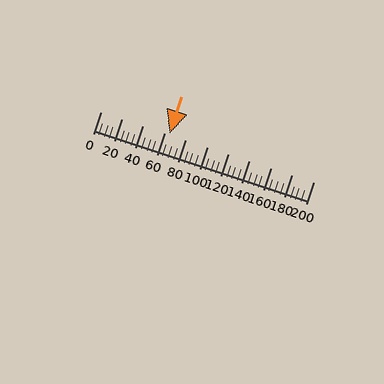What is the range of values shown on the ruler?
The ruler shows values from 0 to 200.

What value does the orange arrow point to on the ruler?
The orange arrow points to approximately 65.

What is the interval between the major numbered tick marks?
The major tick marks are spaced 20 units apart.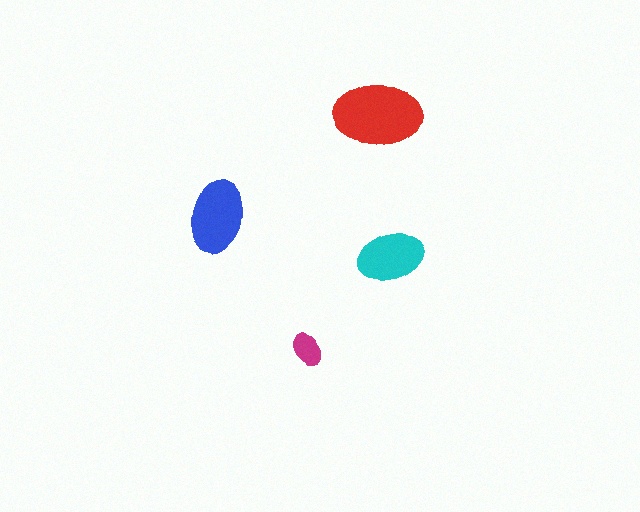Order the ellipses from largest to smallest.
the red one, the blue one, the cyan one, the magenta one.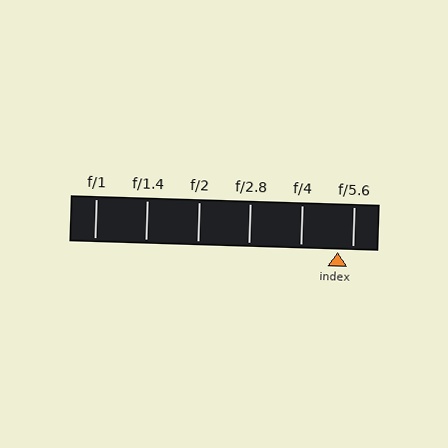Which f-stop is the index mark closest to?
The index mark is closest to f/5.6.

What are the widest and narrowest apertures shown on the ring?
The widest aperture shown is f/1 and the narrowest is f/5.6.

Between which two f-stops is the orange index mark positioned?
The index mark is between f/4 and f/5.6.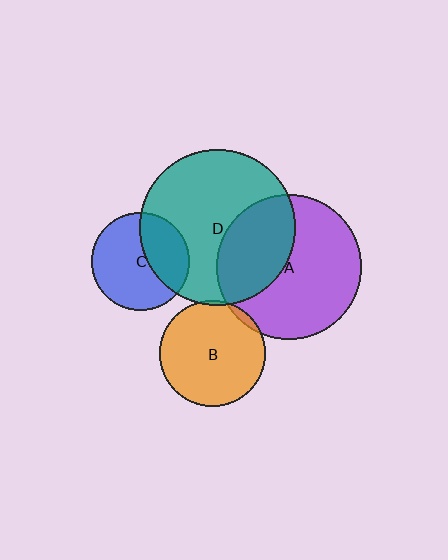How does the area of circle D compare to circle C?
Approximately 2.6 times.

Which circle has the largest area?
Circle D (teal).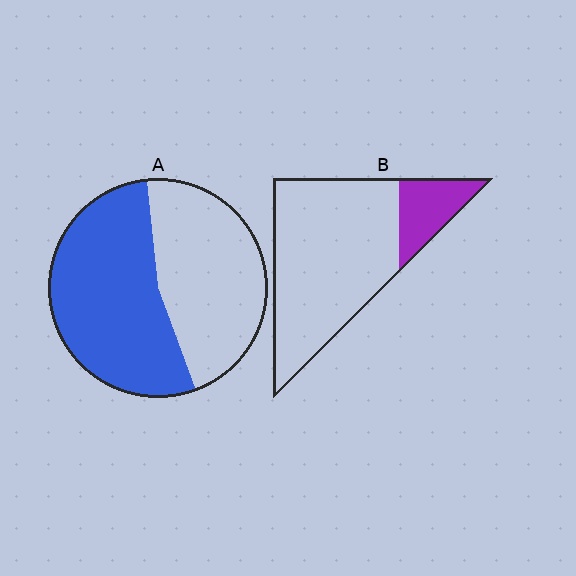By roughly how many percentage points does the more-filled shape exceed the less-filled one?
By roughly 35 percentage points (A over B).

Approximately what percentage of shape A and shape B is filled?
A is approximately 55% and B is approximately 20%.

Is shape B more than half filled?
No.